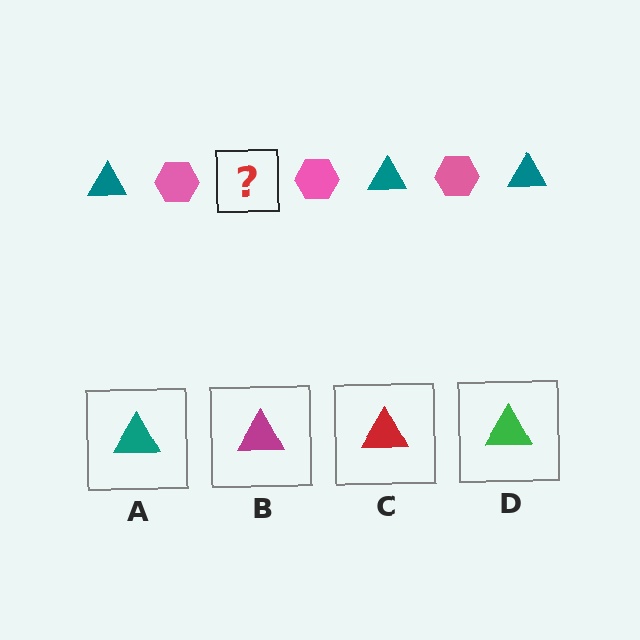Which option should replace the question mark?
Option A.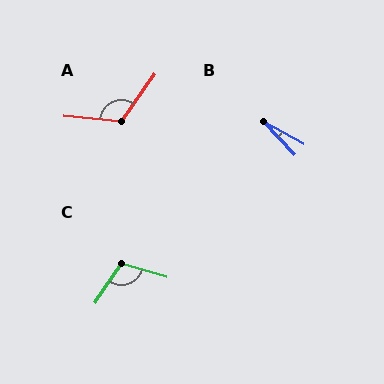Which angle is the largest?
A, at approximately 119 degrees.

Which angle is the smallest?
B, at approximately 17 degrees.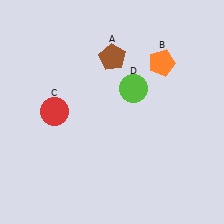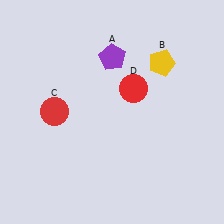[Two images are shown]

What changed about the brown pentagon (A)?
In Image 1, A is brown. In Image 2, it changed to purple.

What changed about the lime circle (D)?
In Image 1, D is lime. In Image 2, it changed to red.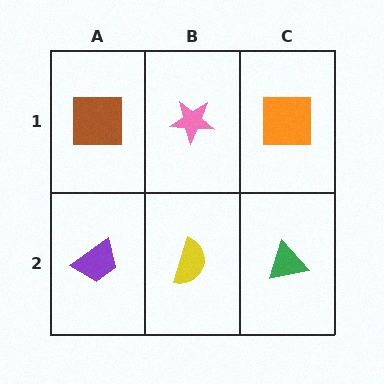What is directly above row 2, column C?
An orange square.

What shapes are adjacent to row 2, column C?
An orange square (row 1, column C), a yellow semicircle (row 2, column B).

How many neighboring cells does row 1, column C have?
2.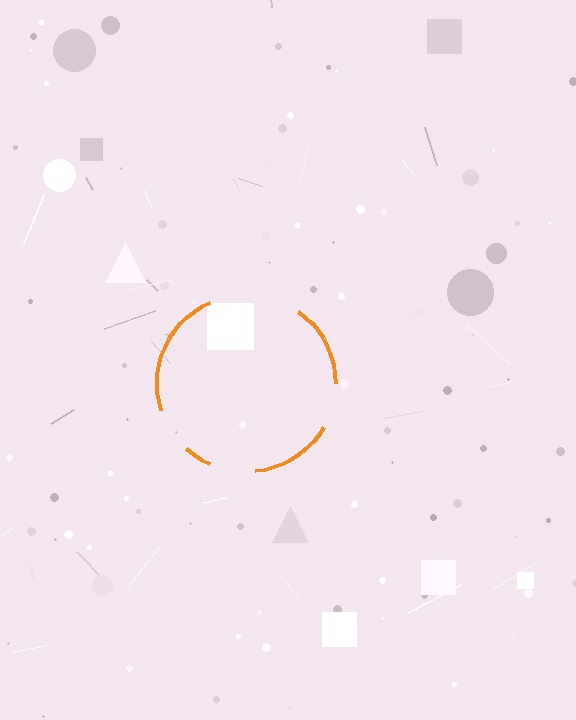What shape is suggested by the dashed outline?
The dashed outline suggests a circle.